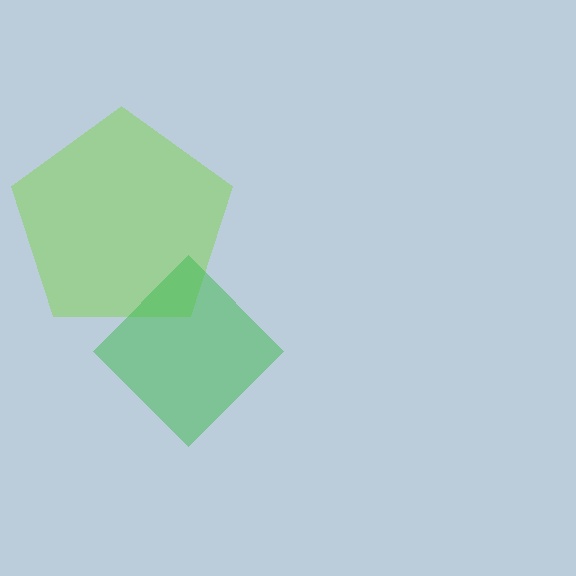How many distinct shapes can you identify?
There are 2 distinct shapes: a lime pentagon, a green diamond.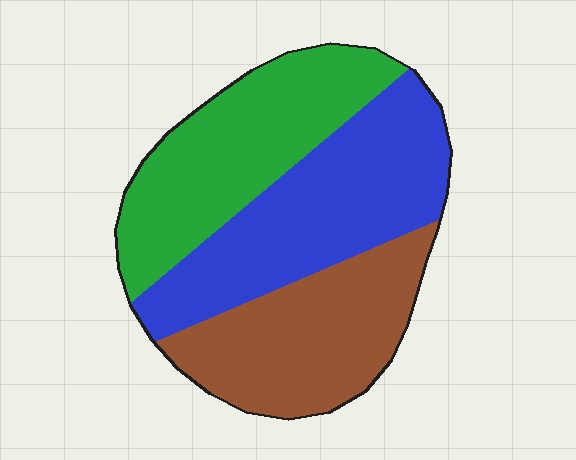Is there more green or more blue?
Blue.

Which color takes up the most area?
Blue, at roughly 35%.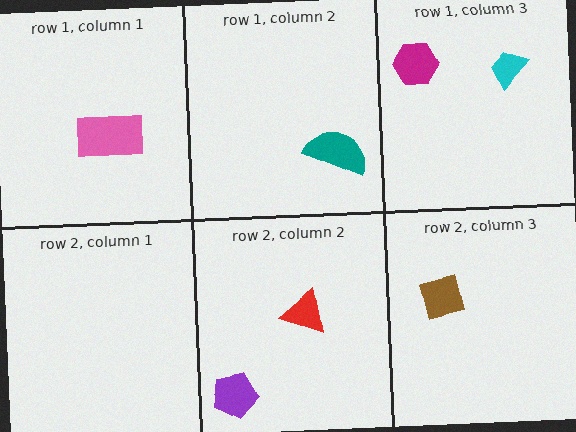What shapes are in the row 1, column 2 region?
The teal semicircle.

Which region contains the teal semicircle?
The row 1, column 2 region.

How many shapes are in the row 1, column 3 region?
2.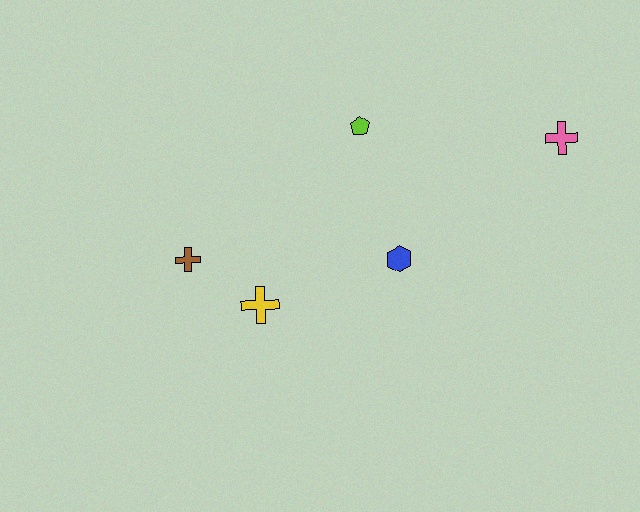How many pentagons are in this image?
There is 1 pentagon.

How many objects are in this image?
There are 5 objects.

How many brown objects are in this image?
There is 1 brown object.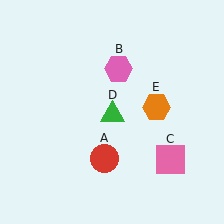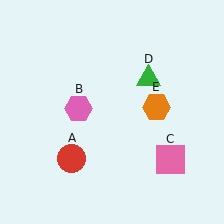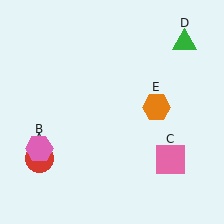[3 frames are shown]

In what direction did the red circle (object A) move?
The red circle (object A) moved left.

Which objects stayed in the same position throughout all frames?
Pink square (object C) and orange hexagon (object E) remained stationary.